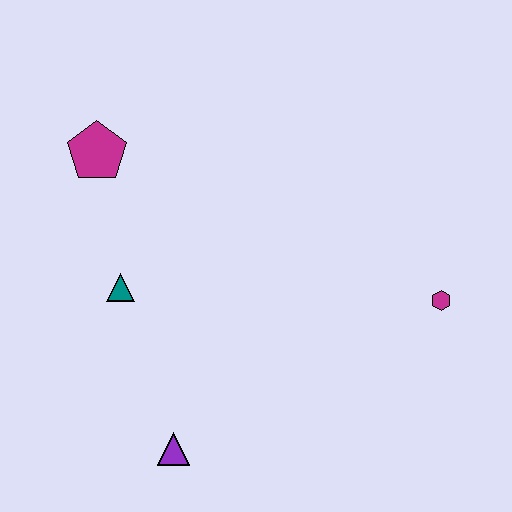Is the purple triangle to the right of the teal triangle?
Yes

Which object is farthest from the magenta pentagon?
The magenta hexagon is farthest from the magenta pentagon.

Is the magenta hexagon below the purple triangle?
No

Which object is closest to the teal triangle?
The magenta pentagon is closest to the teal triangle.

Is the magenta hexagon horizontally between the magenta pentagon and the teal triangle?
No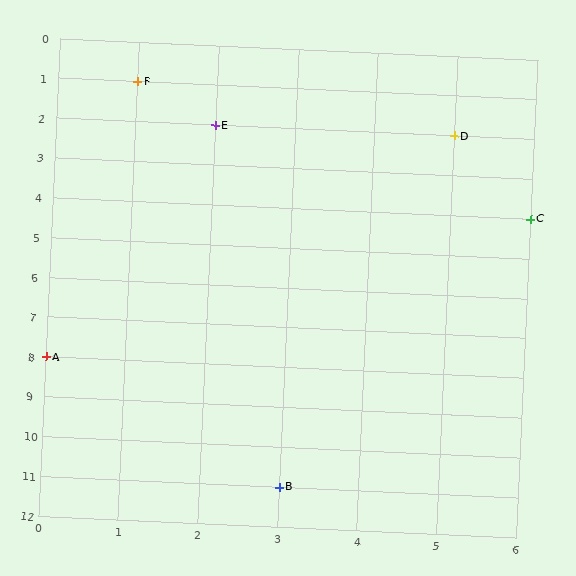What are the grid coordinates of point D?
Point D is at grid coordinates (5, 2).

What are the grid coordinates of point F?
Point F is at grid coordinates (1, 1).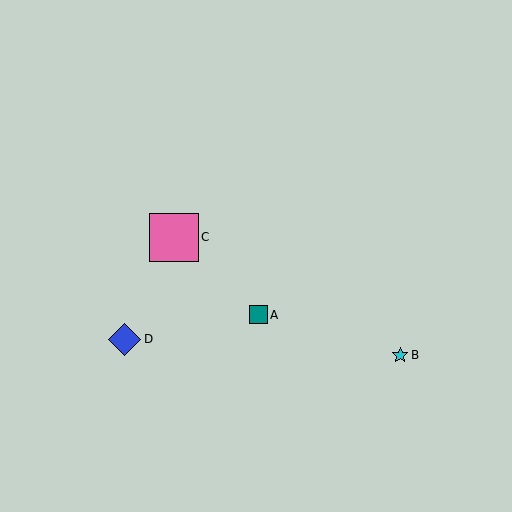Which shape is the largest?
The pink square (labeled C) is the largest.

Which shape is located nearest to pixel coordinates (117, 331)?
The blue diamond (labeled D) at (124, 339) is nearest to that location.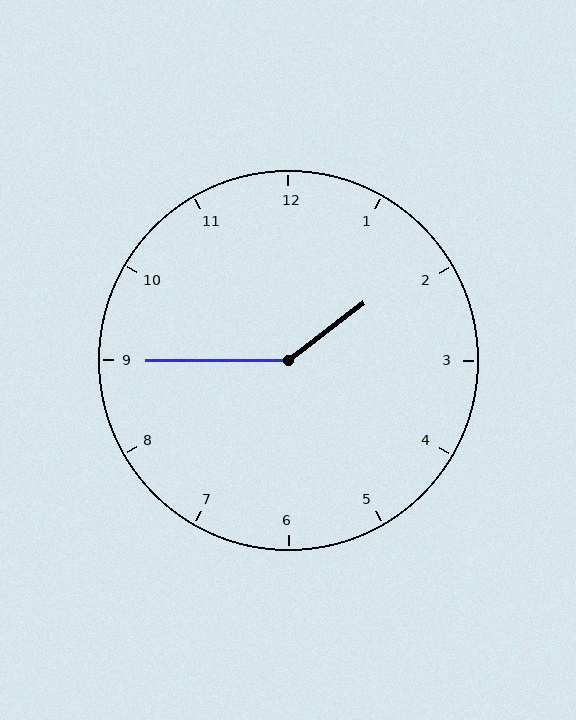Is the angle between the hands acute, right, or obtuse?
It is obtuse.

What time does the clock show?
1:45.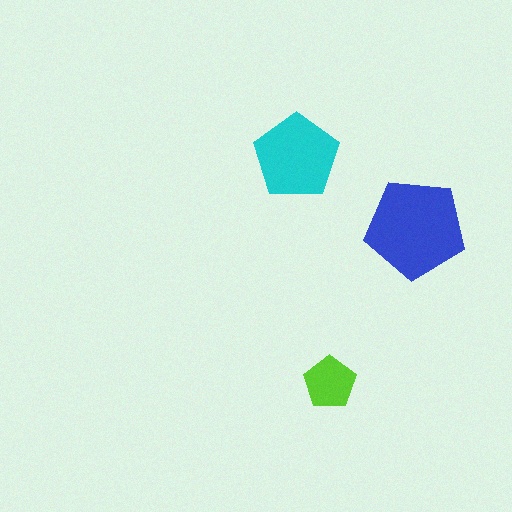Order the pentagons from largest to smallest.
the blue one, the cyan one, the lime one.